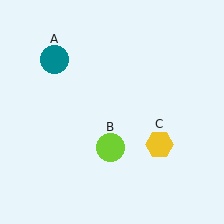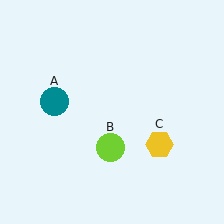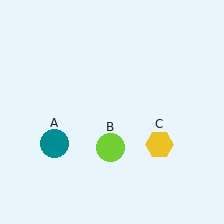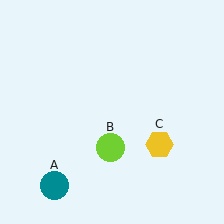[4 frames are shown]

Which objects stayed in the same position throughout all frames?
Lime circle (object B) and yellow hexagon (object C) remained stationary.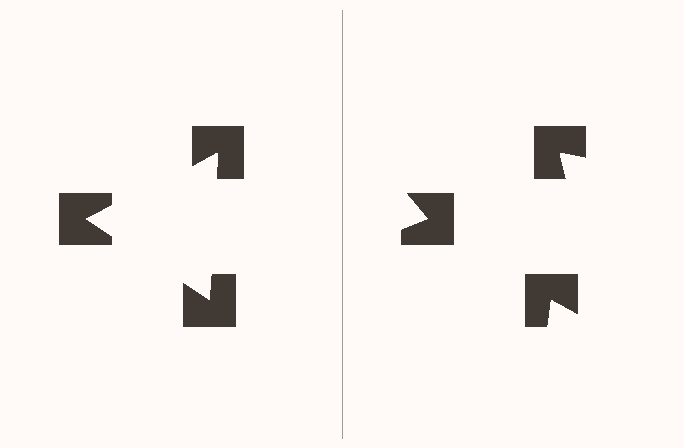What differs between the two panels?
The notched squares are positioned identically on both sides; only the wedge orientations differ. On the left they align to a triangle; on the right they are misaligned.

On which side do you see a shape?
An illusory triangle appears on the left side. On the right side the wedge cuts are rotated, so no coherent shape forms.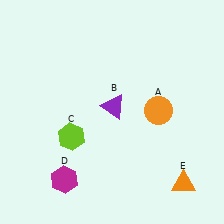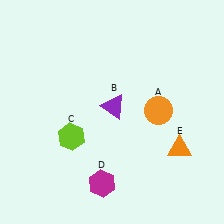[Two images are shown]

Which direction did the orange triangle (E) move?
The orange triangle (E) moved up.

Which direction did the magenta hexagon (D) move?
The magenta hexagon (D) moved right.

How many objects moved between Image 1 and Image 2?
2 objects moved between the two images.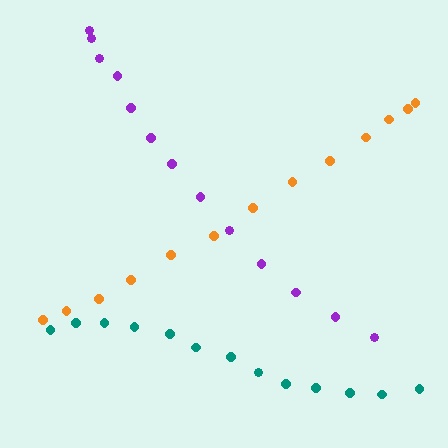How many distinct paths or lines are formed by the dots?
There are 3 distinct paths.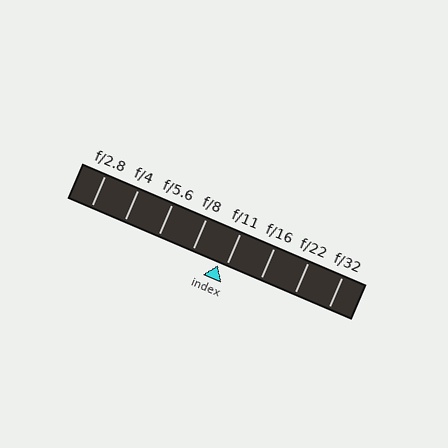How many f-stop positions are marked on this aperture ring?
There are 8 f-stop positions marked.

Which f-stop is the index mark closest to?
The index mark is closest to f/11.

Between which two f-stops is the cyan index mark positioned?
The index mark is between f/8 and f/11.